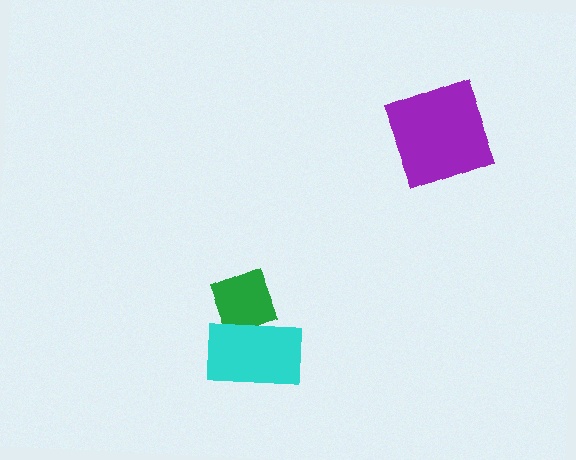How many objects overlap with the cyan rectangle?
1 object overlaps with the cyan rectangle.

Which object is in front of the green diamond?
The cyan rectangle is in front of the green diamond.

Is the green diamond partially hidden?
Yes, it is partially covered by another shape.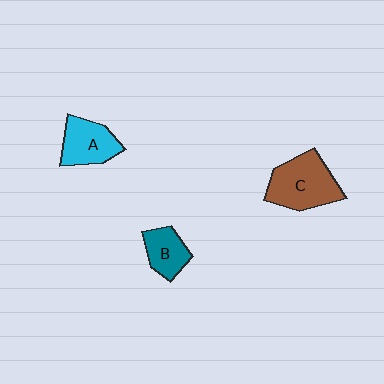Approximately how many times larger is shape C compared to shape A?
Approximately 1.4 times.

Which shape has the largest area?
Shape C (brown).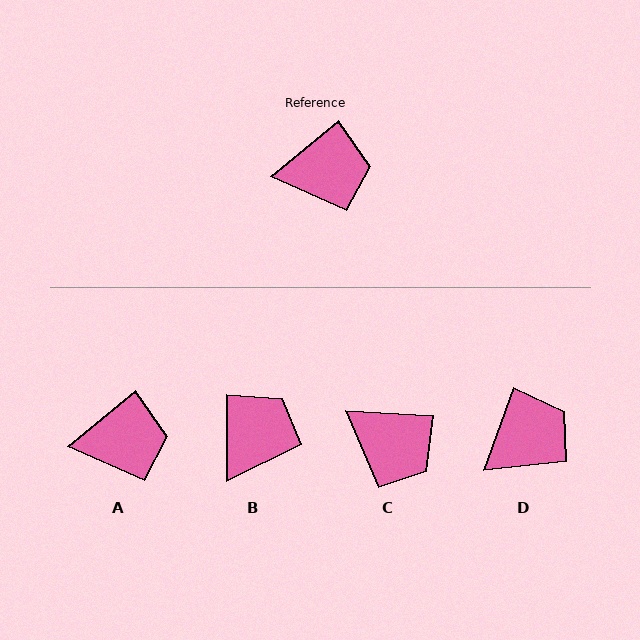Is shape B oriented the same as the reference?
No, it is off by about 51 degrees.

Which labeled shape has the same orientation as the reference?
A.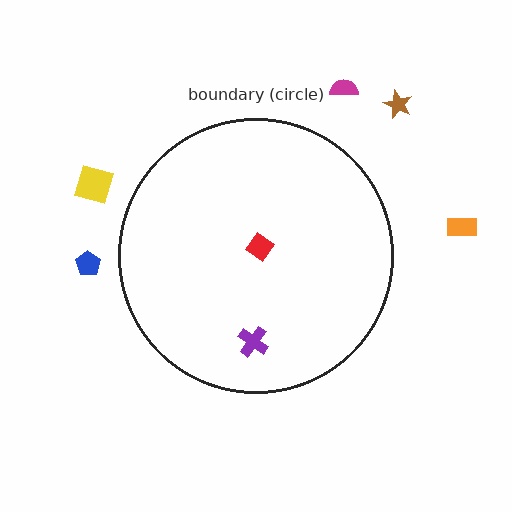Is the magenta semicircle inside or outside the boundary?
Outside.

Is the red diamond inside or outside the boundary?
Inside.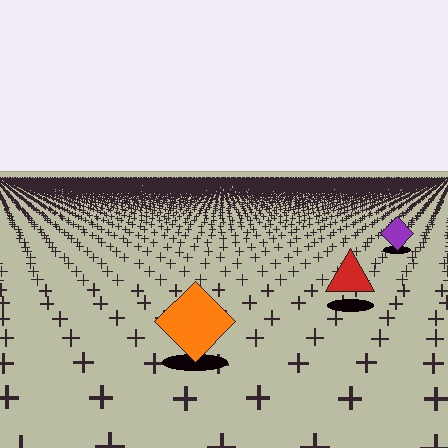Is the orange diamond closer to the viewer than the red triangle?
Yes. The orange diamond is closer — you can tell from the texture gradient: the ground texture is coarser near it.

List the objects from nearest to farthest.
From nearest to farthest: the orange diamond, the red triangle, the purple diamond.